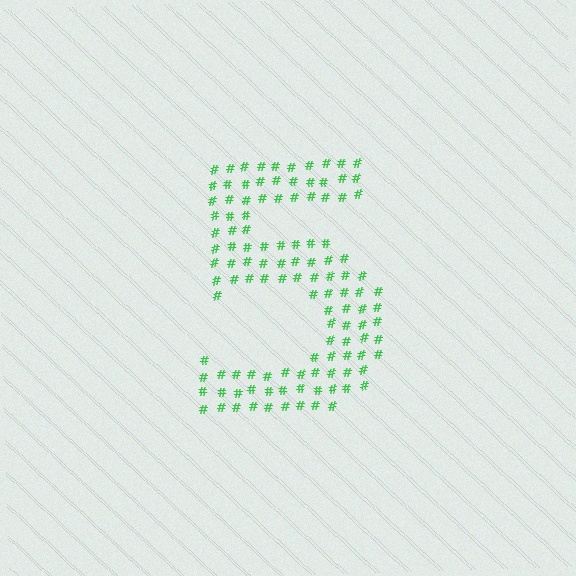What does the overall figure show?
The overall figure shows the digit 5.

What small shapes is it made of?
It is made of small hash symbols.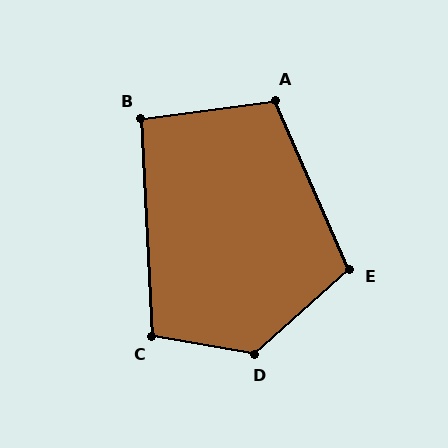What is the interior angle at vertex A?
Approximately 106 degrees (obtuse).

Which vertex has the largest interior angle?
D, at approximately 129 degrees.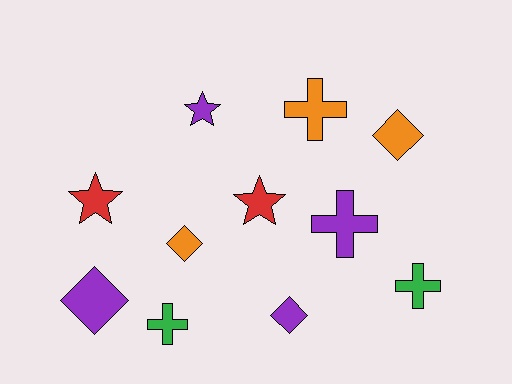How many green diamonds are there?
There are no green diamonds.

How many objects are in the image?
There are 11 objects.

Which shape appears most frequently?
Diamond, with 4 objects.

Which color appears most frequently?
Purple, with 4 objects.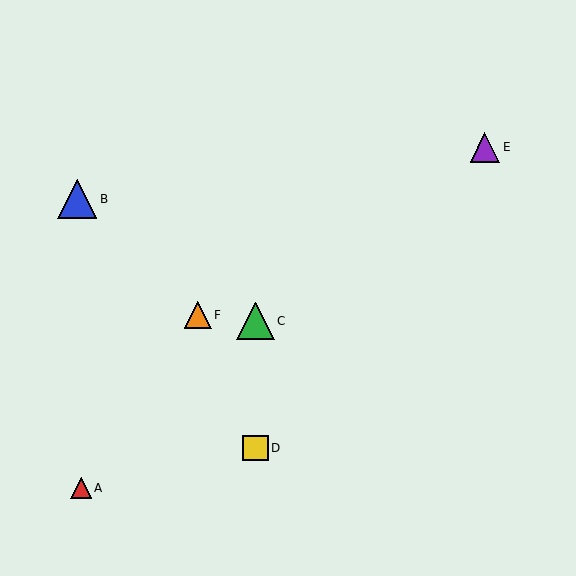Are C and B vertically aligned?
No, C is at x≈255 and B is at x≈77.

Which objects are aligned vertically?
Objects C, D are aligned vertically.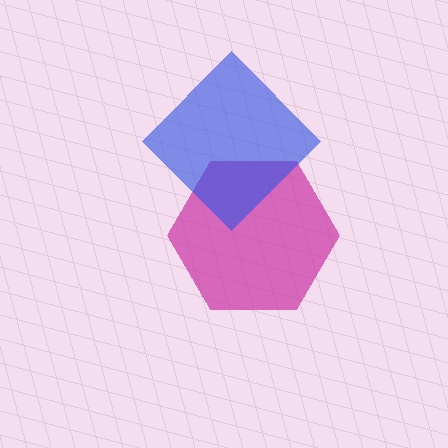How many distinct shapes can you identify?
There are 2 distinct shapes: a magenta hexagon, a blue diamond.